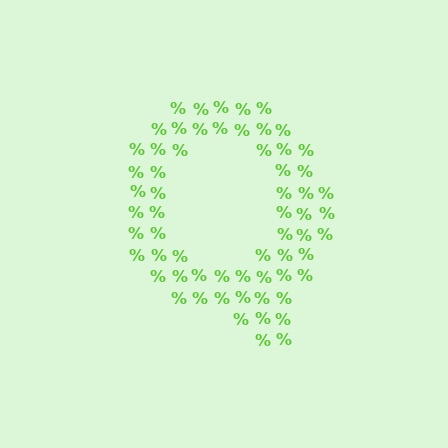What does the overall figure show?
The overall figure shows the letter Q.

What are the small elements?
The small elements are percent signs.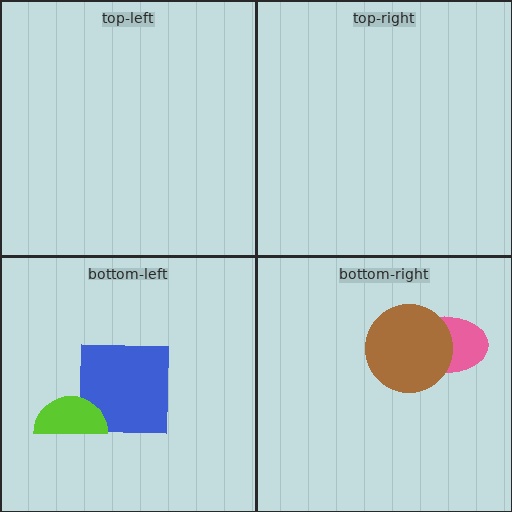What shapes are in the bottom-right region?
The pink ellipse, the brown circle.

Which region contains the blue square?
The bottom-left region.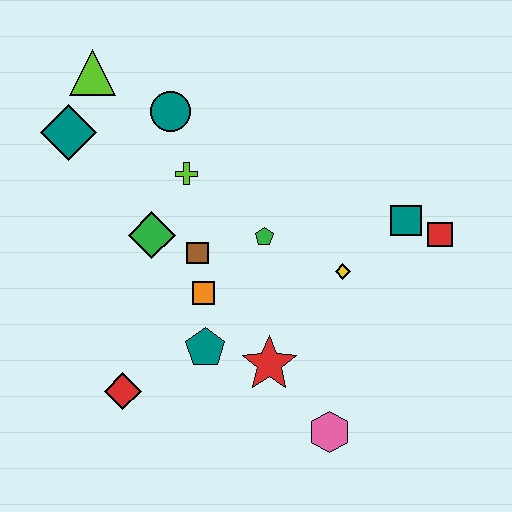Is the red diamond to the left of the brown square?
Yes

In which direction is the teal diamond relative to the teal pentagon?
The teal diamond is above the teal pentagon.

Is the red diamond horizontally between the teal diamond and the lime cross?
Yes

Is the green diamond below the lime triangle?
Yes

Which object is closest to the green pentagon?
The brown square is closest to the green pentagon.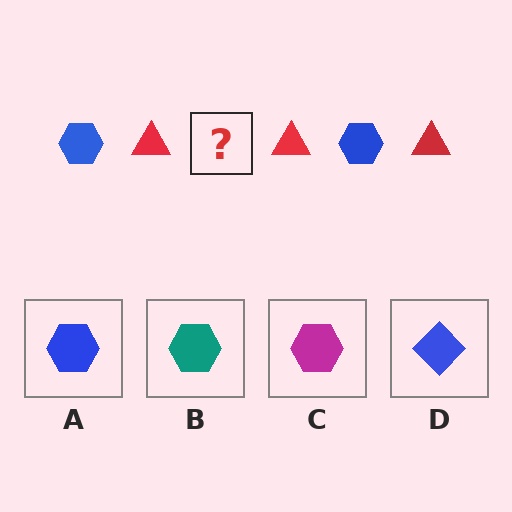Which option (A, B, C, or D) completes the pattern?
A.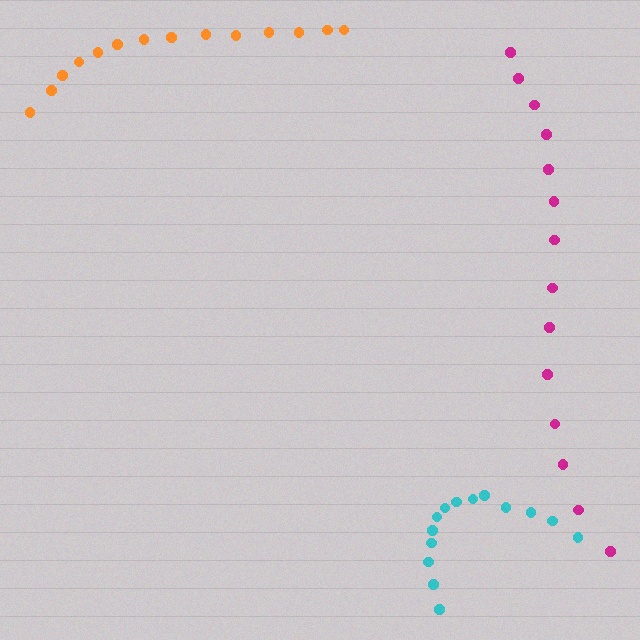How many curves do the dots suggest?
There are 3 distinct paths.